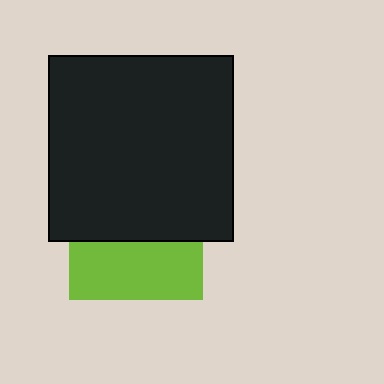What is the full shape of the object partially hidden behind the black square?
The partially hidden object is a lime square.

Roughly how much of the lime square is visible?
A small part of it is visible (roughly 43%).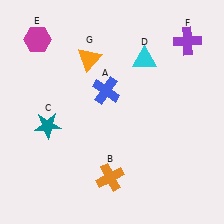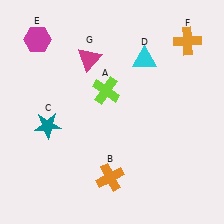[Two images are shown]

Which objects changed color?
A changed from blue to lime. F changed from purple to orange. G changed from orange to magenta.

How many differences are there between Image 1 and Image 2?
There are 3 differences between the two images.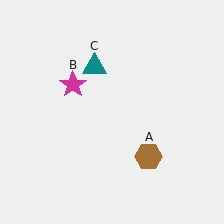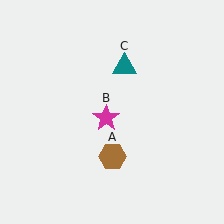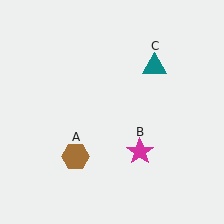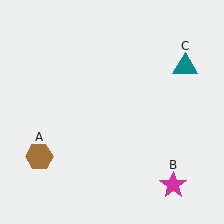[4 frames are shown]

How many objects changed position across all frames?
3 objects changed position: brown hexagon (object A), magenta star (object B), teal triangle (object C).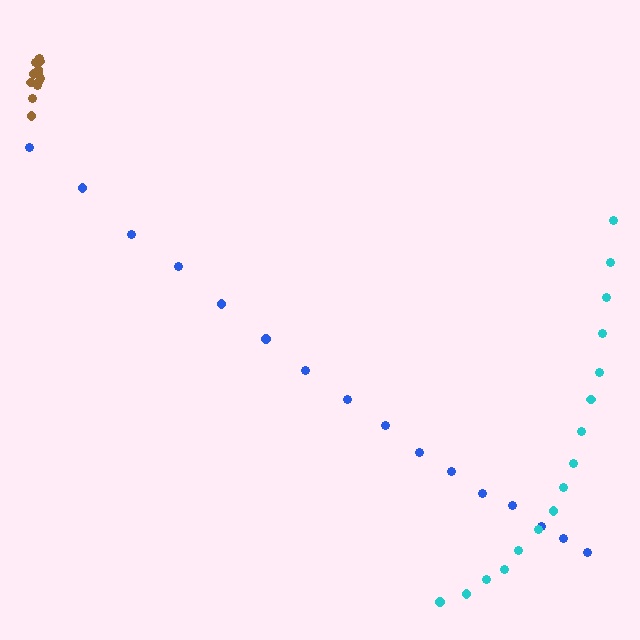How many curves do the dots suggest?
There are 3 distinct paths.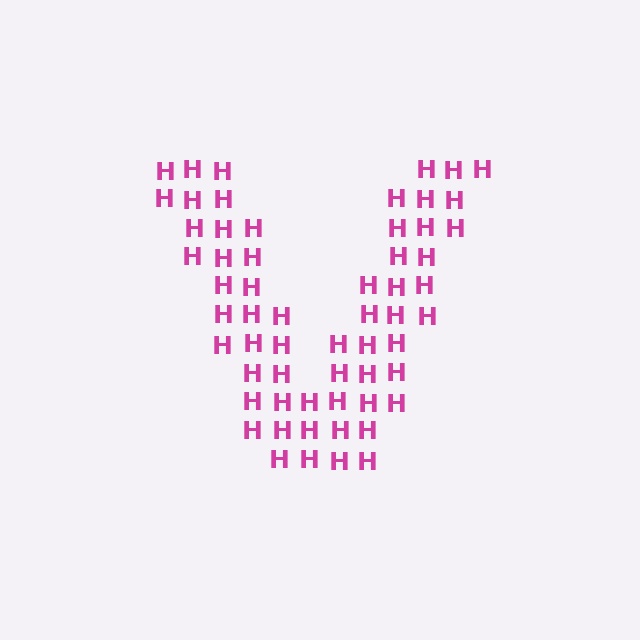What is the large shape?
The large shape is the letter V.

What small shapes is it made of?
It is made of small letter H's.